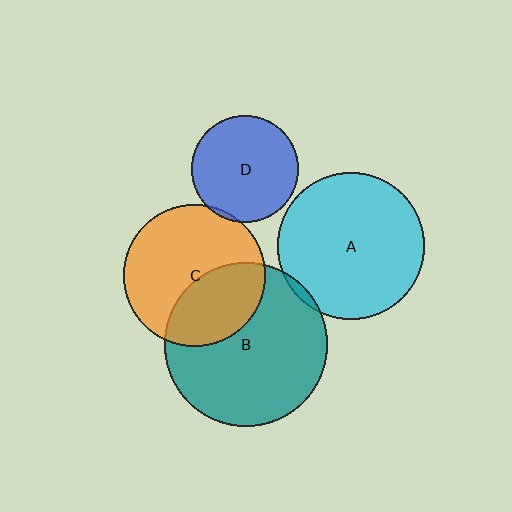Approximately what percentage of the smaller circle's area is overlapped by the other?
Approximately 5%.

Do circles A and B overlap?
Yes.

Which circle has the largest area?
Circle B (teal).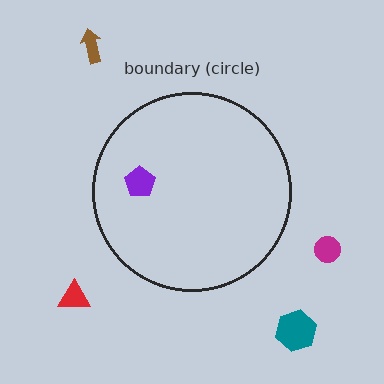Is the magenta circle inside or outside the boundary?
Outside.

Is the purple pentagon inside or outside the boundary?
Inside.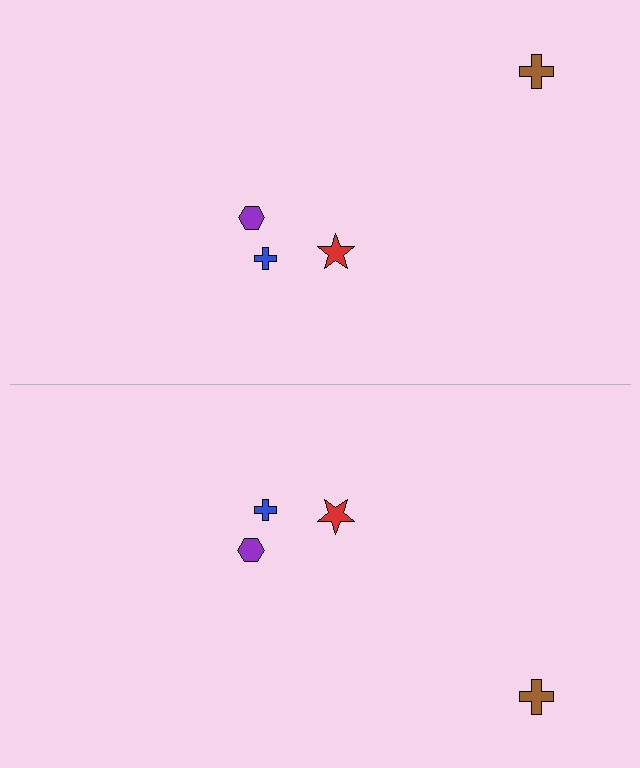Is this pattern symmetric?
Yes, this pattern has bilateral (reflection) symmetry.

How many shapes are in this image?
There are 8 shapes in this image.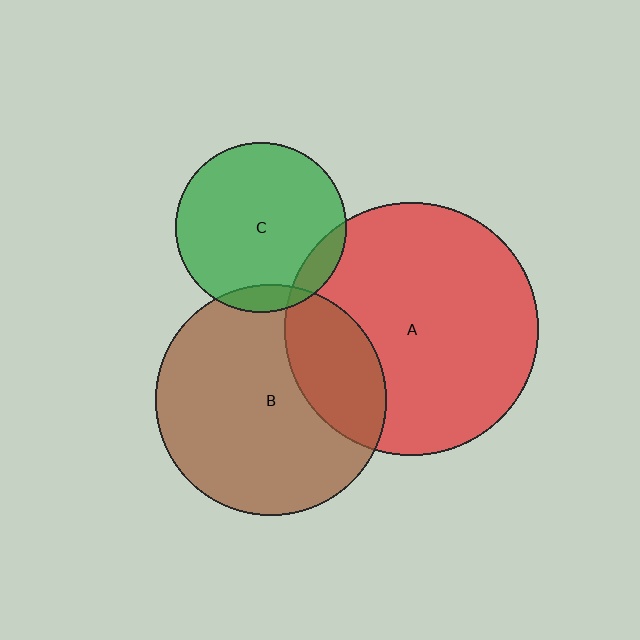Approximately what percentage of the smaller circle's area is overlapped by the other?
Approximately 10%.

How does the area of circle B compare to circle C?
Approximately 1.8 times.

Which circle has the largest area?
Circle A (red).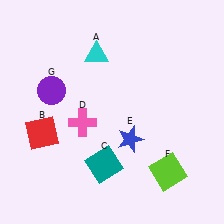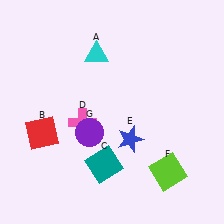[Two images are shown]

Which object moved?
The purple circle (G) moved down.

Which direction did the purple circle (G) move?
The purple circle (G) moved down.